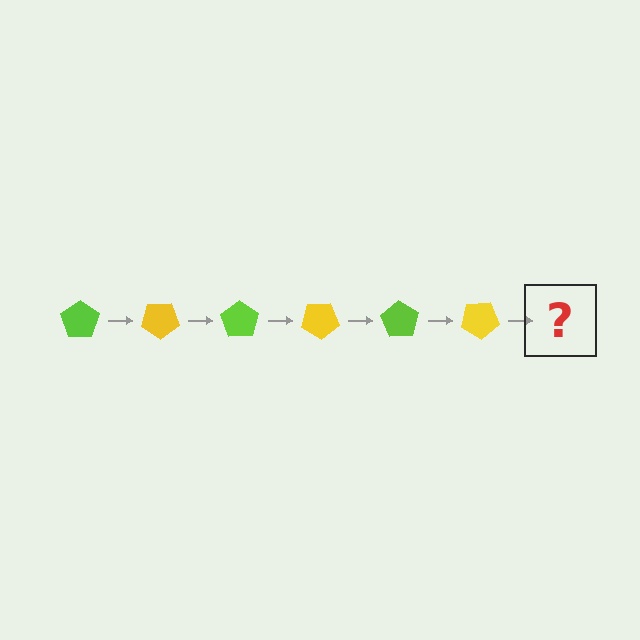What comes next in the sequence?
The next element should be a lime pentagon, rotated 210 degrees from the start.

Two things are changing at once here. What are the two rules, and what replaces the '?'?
The two rules are that it rotates 35 degrees each step and the color cycles through lime and yellow. The '?' should be a lime pentagon, rotated 210 degrees from the start.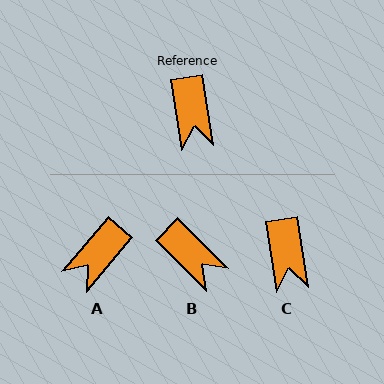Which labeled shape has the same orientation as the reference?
C.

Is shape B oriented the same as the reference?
No, it is off by about 37 degrees.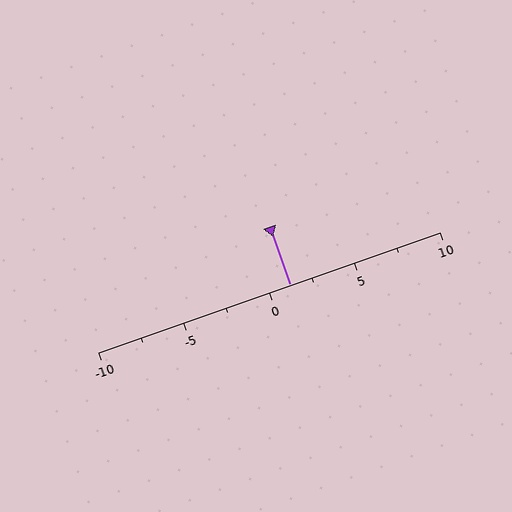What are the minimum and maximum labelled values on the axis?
The axis runs from -10 to 10.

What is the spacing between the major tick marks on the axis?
The major ticks are spaced 5 apart.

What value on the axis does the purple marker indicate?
The marker indicates approximately 1.2.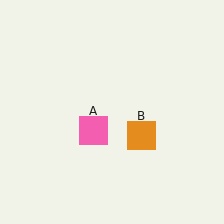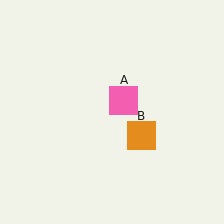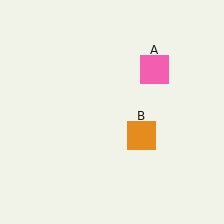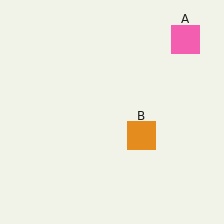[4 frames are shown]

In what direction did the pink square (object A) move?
The pink square (object A) moved up and to the right.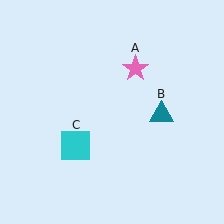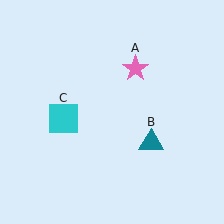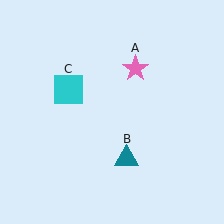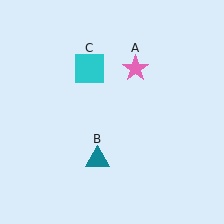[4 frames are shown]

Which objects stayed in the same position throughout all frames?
Pink star (object A) remained stationary.